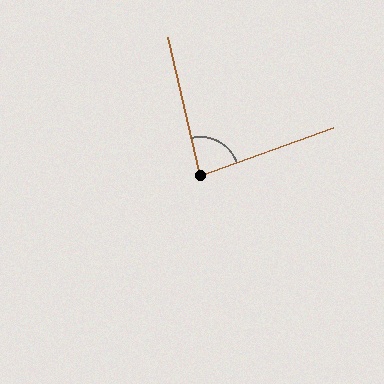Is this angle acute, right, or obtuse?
It is acute.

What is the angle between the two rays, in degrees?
Approximately 83 degrees.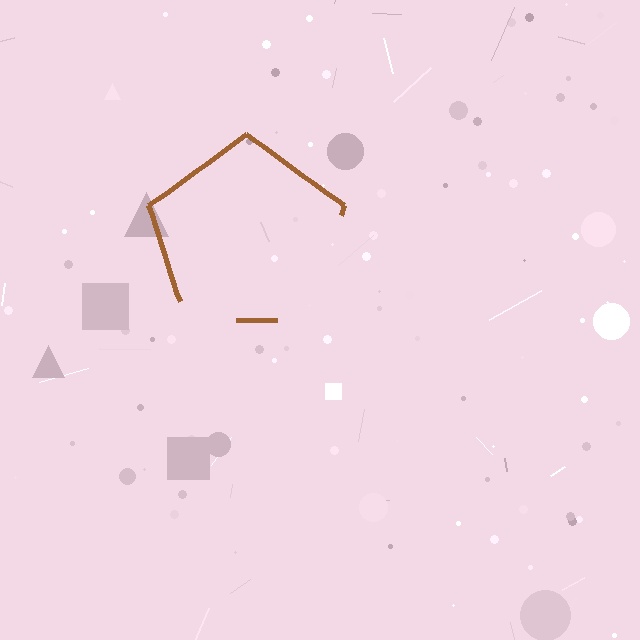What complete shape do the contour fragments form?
The contour fragments form a pentagon.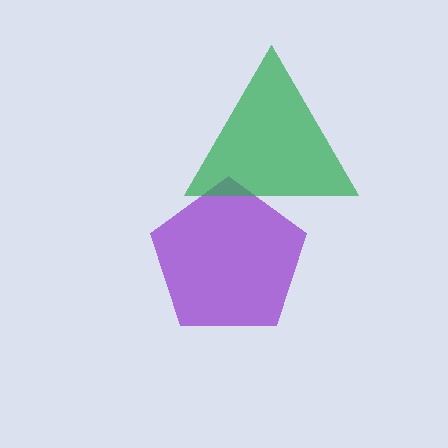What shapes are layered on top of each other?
The layered shapes are: a purple pentagon, a green triangle.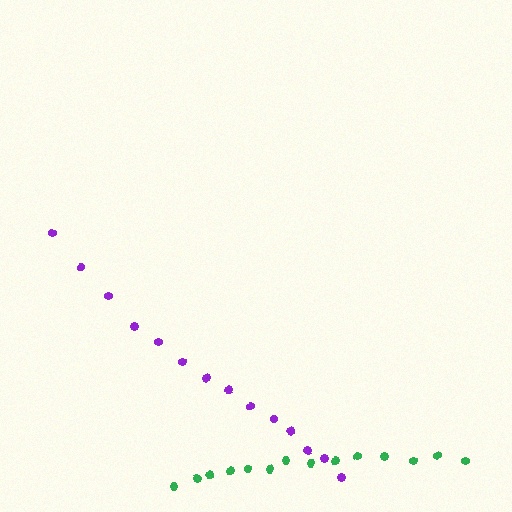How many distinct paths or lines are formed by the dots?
There are 2 distinct paths.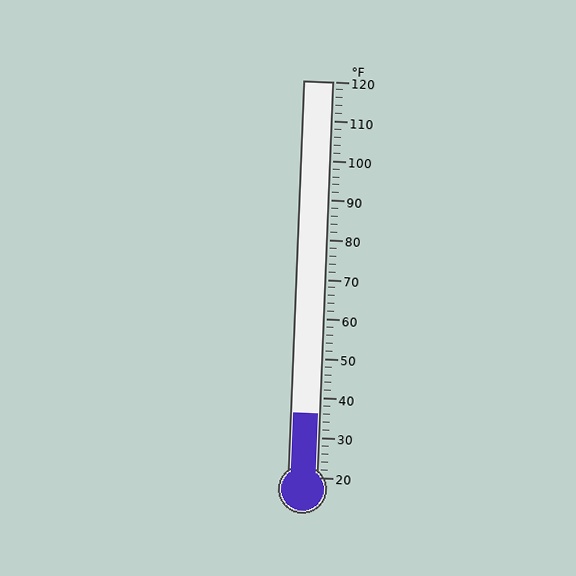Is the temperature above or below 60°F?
The temperature is below 60°F.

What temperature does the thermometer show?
The thermometer shows approximately 36°F.